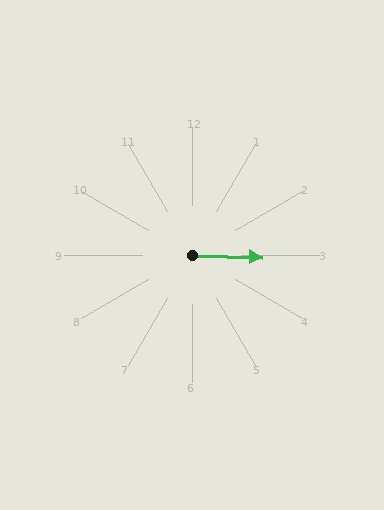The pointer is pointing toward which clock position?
Roughly 3 o'clock.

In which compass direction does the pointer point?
East.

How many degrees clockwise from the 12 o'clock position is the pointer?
Approximately 92 degrees.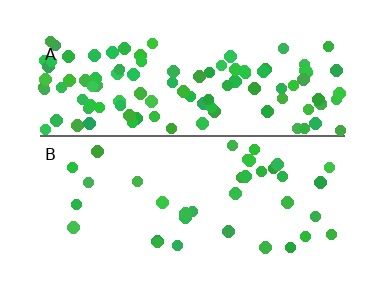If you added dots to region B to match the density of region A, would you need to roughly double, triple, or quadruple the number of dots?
Approximately triple.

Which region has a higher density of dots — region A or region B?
A (the top).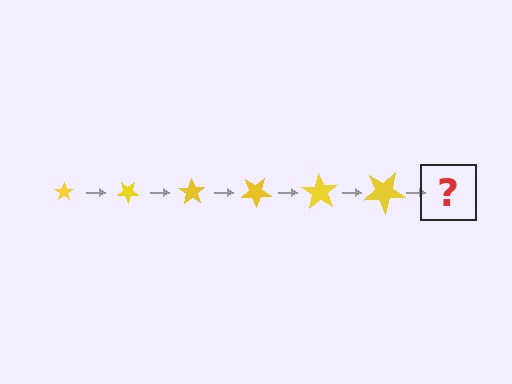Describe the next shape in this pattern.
It should be a star, larger than the previous one and rotated 210 degrees from the start.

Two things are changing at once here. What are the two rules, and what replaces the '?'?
The two rules are that the star grows larger each step and it rotates 35 degrees each step. The '?' should be a star, larger than the previous one and rotated 210 degrees from the start.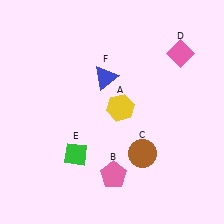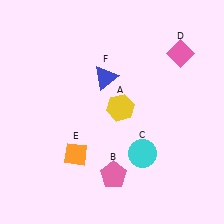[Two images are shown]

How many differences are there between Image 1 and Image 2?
There are 2 differences between the two images.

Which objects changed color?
C changed from brown to cyan. E changed from green to orange.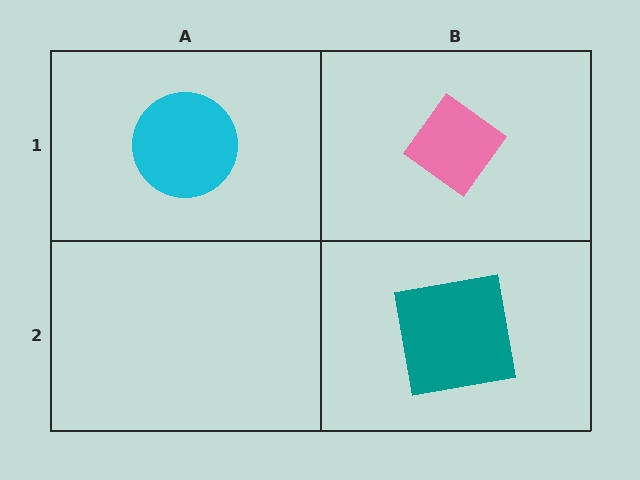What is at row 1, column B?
A pink diamond.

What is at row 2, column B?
A teal square.